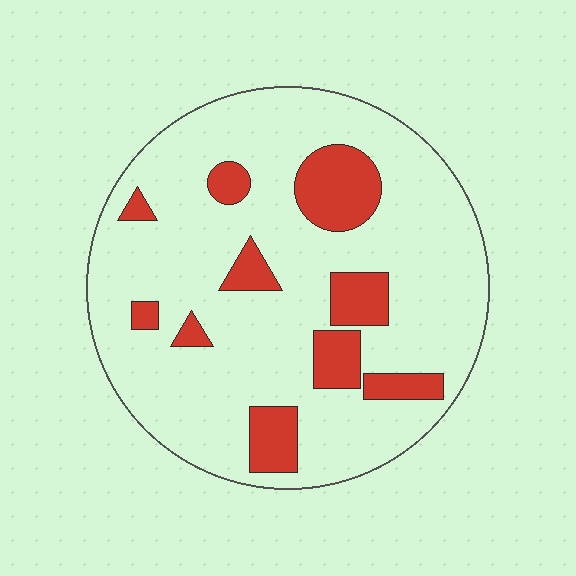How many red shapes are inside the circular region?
10.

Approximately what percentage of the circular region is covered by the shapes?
Approximately 20%.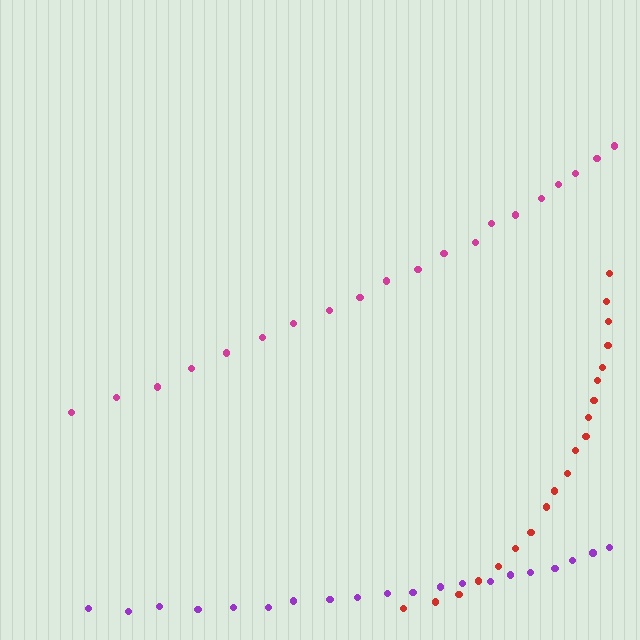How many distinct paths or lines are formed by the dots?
There are 3 distinct paths.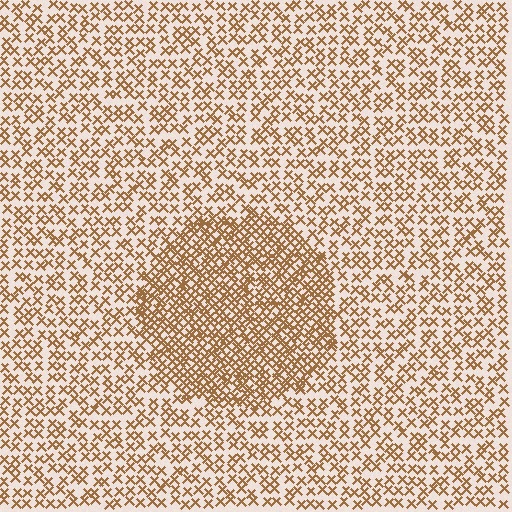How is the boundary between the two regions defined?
The boundary is defined by a change in element density (approximately 2.0x ratio). All elements are the same color, size, and shape.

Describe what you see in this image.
The image contains small brown elements arranged at two different densities. A circle-shaped region is visible where the elements are more densely packed than the surrounding area.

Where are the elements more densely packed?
The elements are more densely packed inside the circle boundary.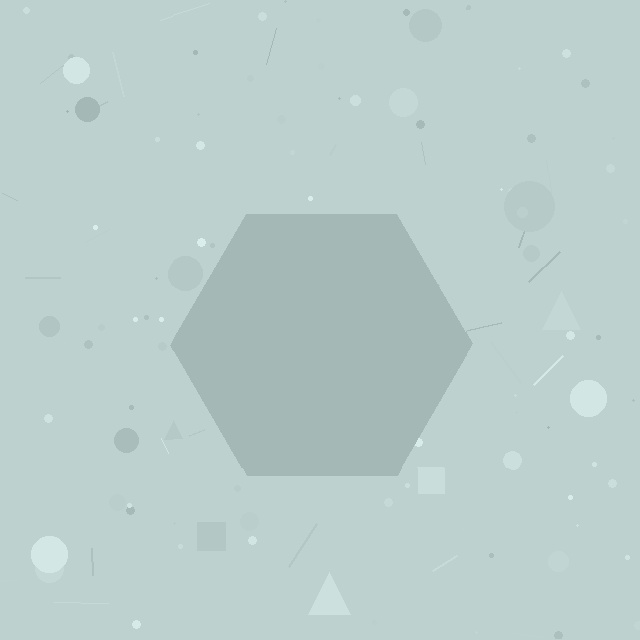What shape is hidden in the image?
A hexagon is hidden in the image.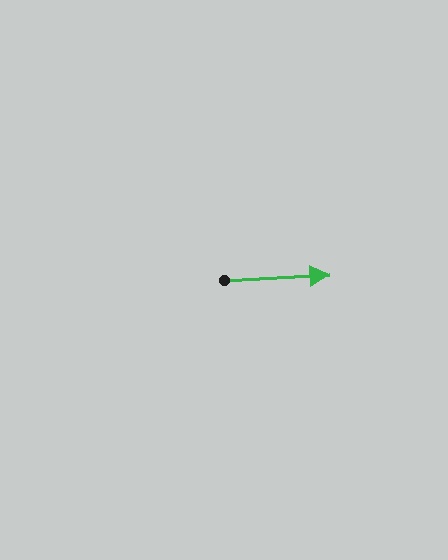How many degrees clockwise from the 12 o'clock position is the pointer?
Approximately 87 degrees.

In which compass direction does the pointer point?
East.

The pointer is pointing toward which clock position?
Roughly 3 o'clock.